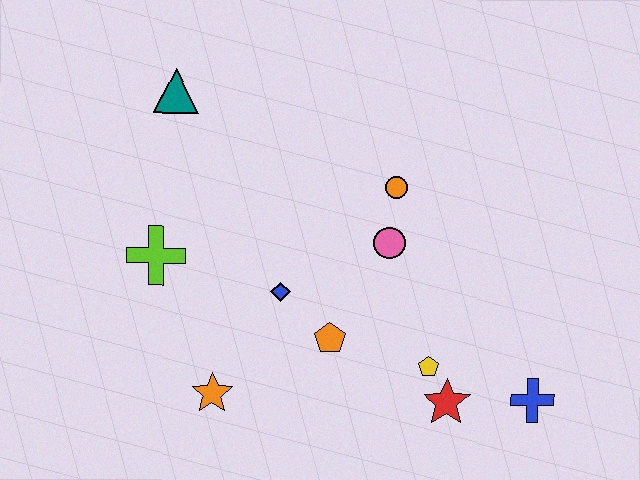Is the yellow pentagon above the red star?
Yes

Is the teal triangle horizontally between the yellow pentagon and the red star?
No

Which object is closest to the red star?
The yellow pentagon is closest to the red star.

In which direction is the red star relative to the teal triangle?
The red star is below the teal triangle.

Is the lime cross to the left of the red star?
Yes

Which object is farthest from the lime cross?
The blue cross is farthest from the lime cross.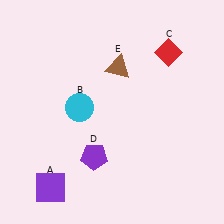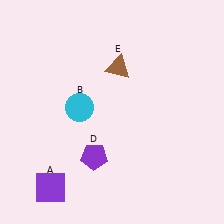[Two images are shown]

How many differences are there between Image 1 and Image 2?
There is 1 difference between the two images.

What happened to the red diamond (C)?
The red diamond (C) was removed in Image 2. It was in the top-right area of Image 1.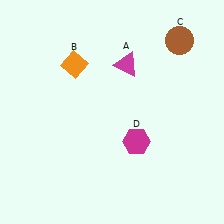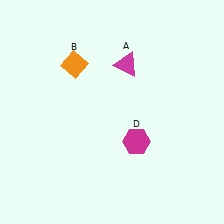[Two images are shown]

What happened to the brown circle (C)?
The brown circle (C) was removed in Image 2. It was in the top-right area of Image 1.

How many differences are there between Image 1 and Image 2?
There is 1 difference between the two images.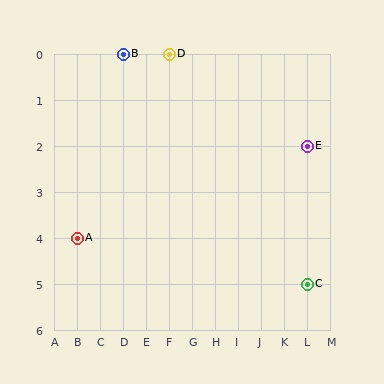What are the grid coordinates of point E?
Point E is at grid coordinates (L, 2).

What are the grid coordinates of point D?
Point D is at grid coordinates (F, 0).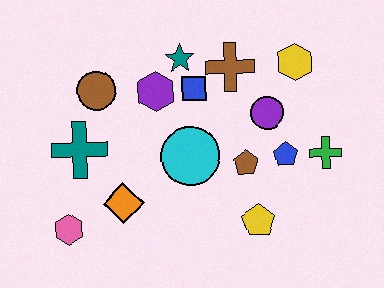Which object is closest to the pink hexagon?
The orange diamond is closest to the pink hexagon.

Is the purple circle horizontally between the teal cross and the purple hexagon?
No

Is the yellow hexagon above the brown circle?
Yes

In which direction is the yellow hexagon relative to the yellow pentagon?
The yellow hexagon is above the yellow pentagon.